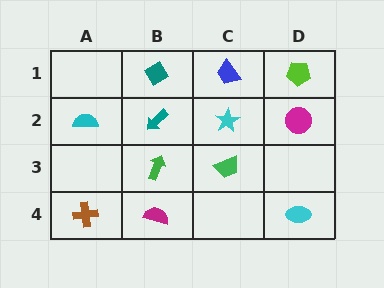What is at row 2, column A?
A cyan semicircle.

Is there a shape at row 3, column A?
No, that cell is empty.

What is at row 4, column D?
A cyan ellipse.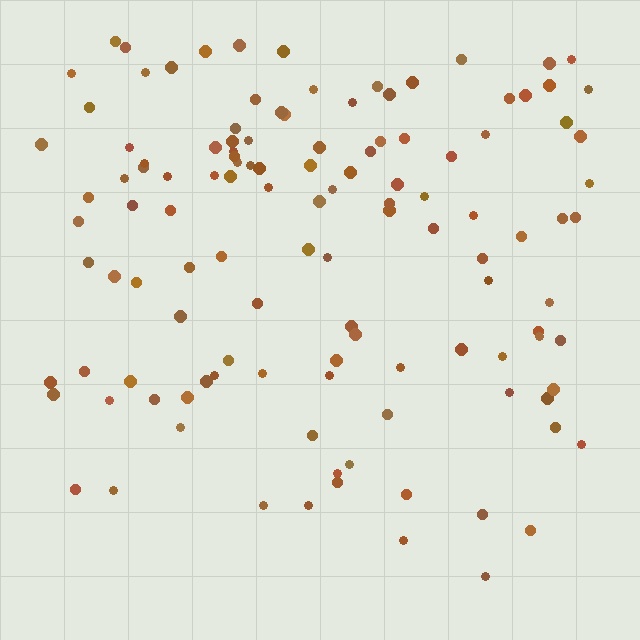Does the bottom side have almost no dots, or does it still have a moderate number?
Still a moderate number, just noticeably fewer than the top.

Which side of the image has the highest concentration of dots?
The top.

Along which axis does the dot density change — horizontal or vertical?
Vertical.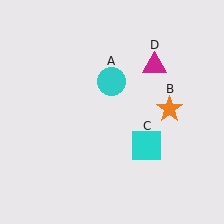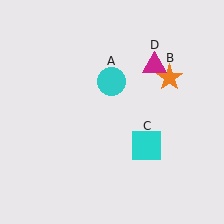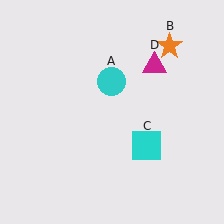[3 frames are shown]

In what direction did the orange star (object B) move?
The orange star (object B) moved up.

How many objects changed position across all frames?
1 object changed position: orange star (object B).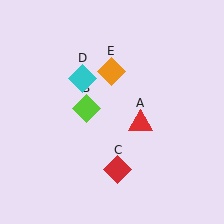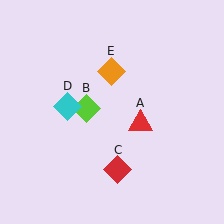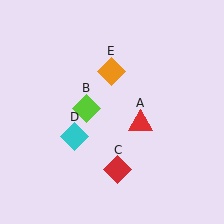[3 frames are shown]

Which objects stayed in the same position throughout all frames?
Red triangle (object A) and lime diamond (object B) and red diamond (object C) and orange diamond (object E) remained stationary.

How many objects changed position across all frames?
1 object changed position: cyan diamond (object D).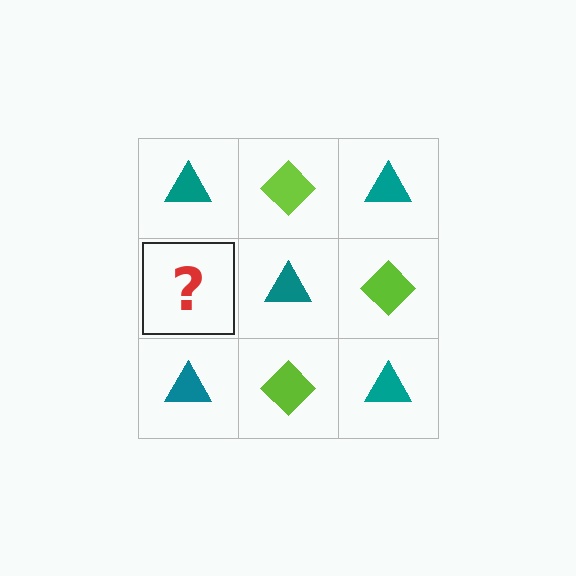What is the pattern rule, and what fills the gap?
The rule is that it alternates teal triangle and lime diamond in a checkerboard pattern. The gap should be filled with a lime diamond.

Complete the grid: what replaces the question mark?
The question mark should be replaced with a lime diamond.